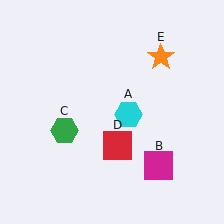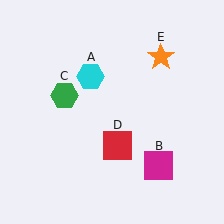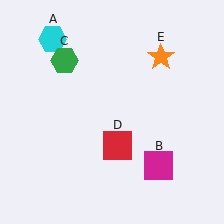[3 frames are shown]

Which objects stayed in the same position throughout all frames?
Magenta square (object B) and red square (object D) and orange star (object E) remained stationary.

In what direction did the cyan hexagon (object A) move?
The cyan hexagon (object A) moved up and to the left.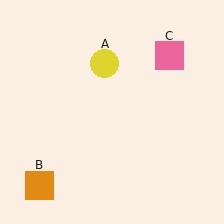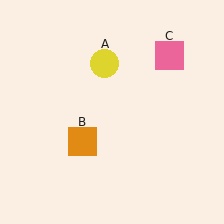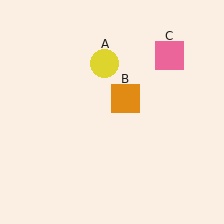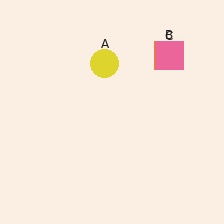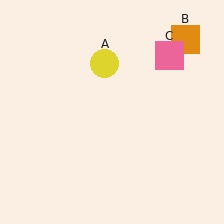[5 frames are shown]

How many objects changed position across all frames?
1 object changed position: orange square (object B).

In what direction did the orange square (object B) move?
The orange square (object B) moved up and to the right.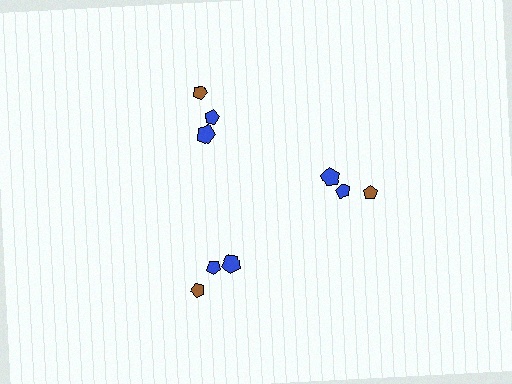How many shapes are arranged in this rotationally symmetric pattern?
There are 9 shapes, arranged in 3 groups of 3.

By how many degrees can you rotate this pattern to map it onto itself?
The pattern maps onto itself every 120 degrees of rotation.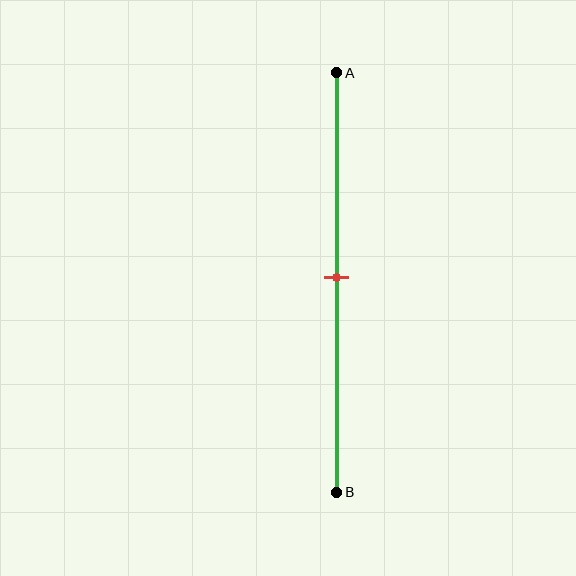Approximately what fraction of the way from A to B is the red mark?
The red mark is approximately 50% of the way from A to B.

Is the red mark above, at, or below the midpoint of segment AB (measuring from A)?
The red mark is approximately at the midpoint of segment AB.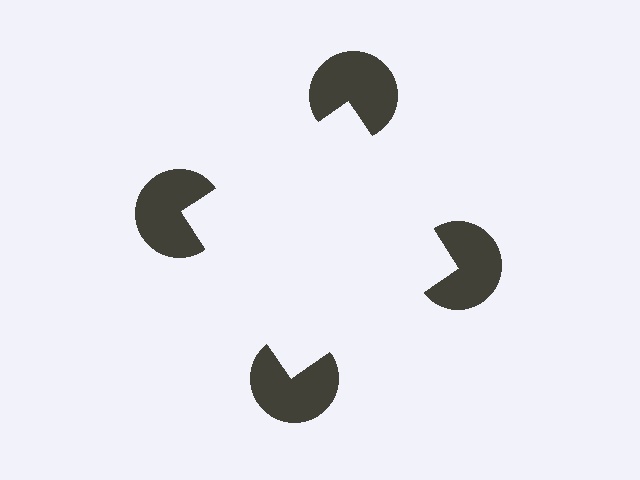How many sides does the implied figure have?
4 sides.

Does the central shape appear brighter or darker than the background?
It typically appears slightly brighter than the background, even though no actual brightness change is drawn.